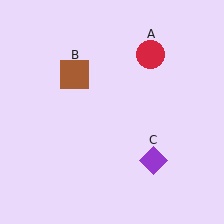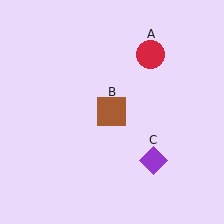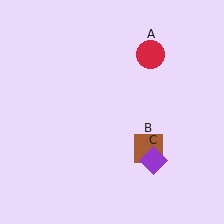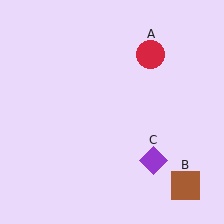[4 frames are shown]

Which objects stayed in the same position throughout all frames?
Red circle (object A) and purple diamond (object C) remained stationary.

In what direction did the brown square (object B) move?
The brown square (object B) moved down and to the right.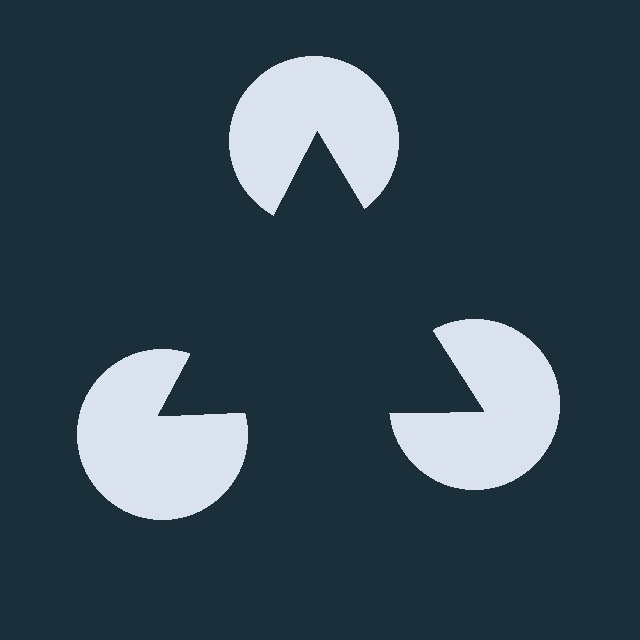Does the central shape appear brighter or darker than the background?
It typically appears slightly darker than the background, even though no actual brightness change is drawn.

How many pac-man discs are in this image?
There are 3 — one at each vertex of the illusory triangle.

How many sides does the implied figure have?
3 sides.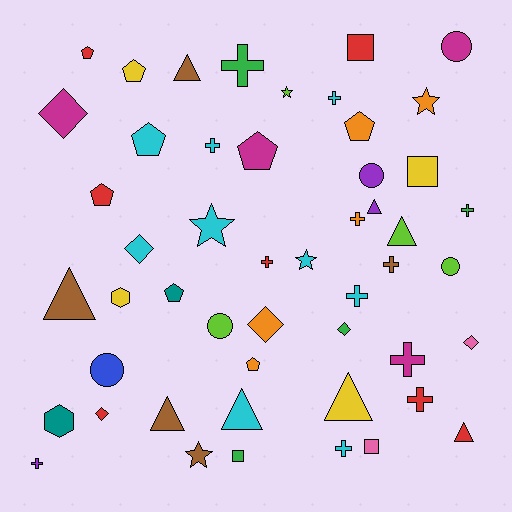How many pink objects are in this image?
There are 2 pink objects.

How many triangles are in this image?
There are 8 triangles.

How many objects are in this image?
There are 50 objects.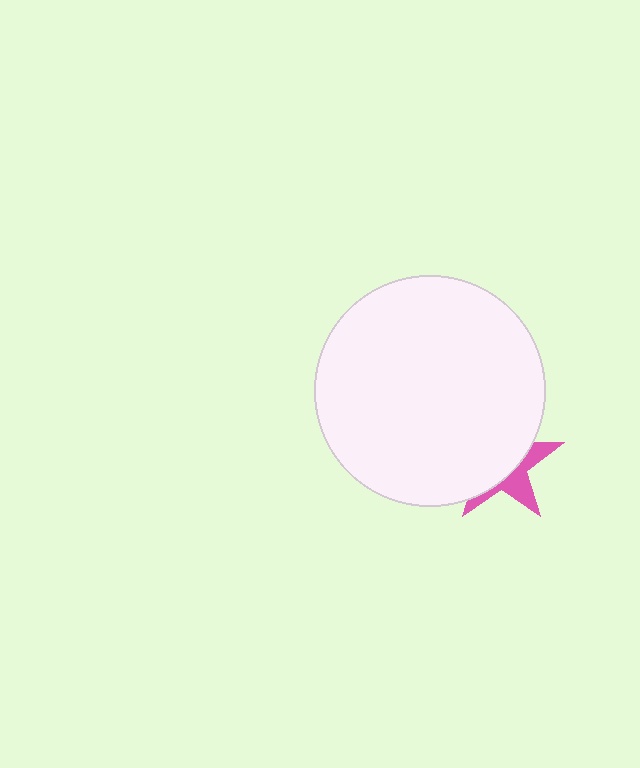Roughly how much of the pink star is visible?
A small part of it is visible (roughly 35%).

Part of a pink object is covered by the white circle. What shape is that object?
It is a star.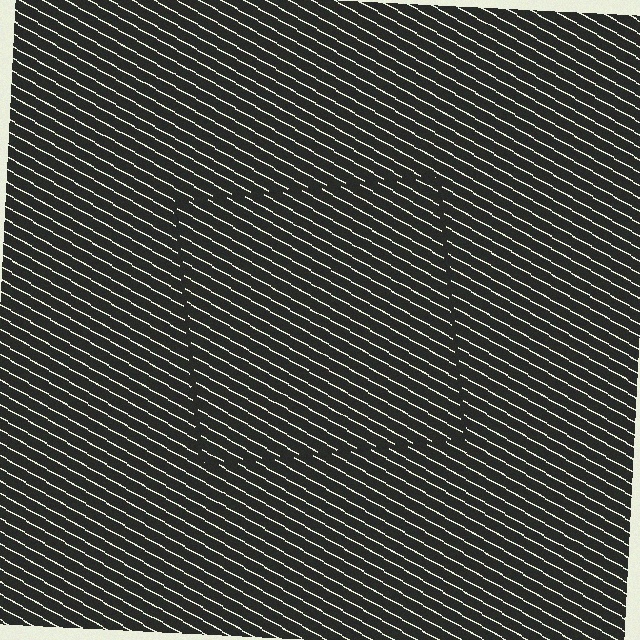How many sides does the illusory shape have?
4 sides — the line-ends trace a square.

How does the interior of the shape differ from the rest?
The interior of the shape contains the same grating, shifted by half a period — the contour is defined by the phase discontinuity where line-ends from the inner and outer gratings abut.